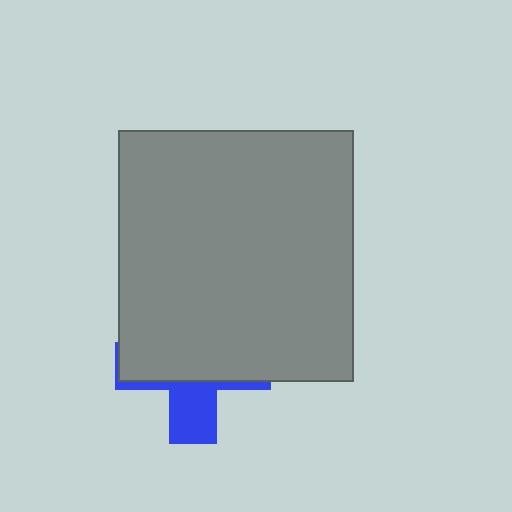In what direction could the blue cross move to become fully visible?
The blue cross could move down. That would shift it out from behind the gray rectangle entirely.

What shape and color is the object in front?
The object in front is a gray rectangle.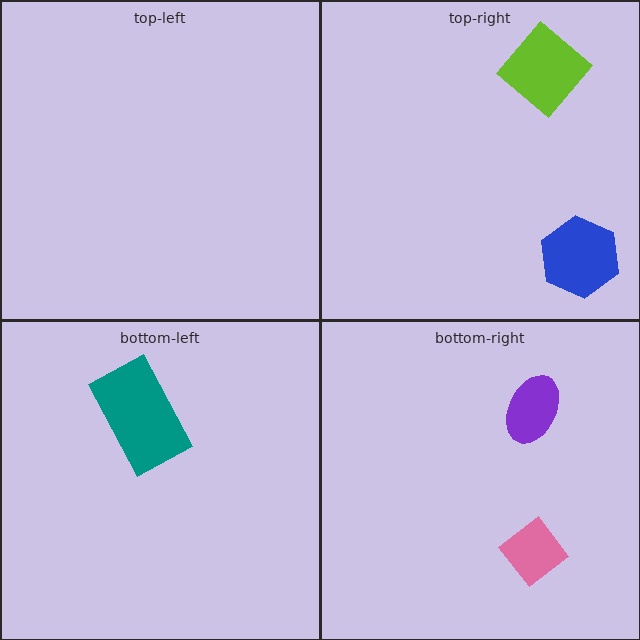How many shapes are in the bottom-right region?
2.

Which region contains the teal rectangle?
The bottom-left region.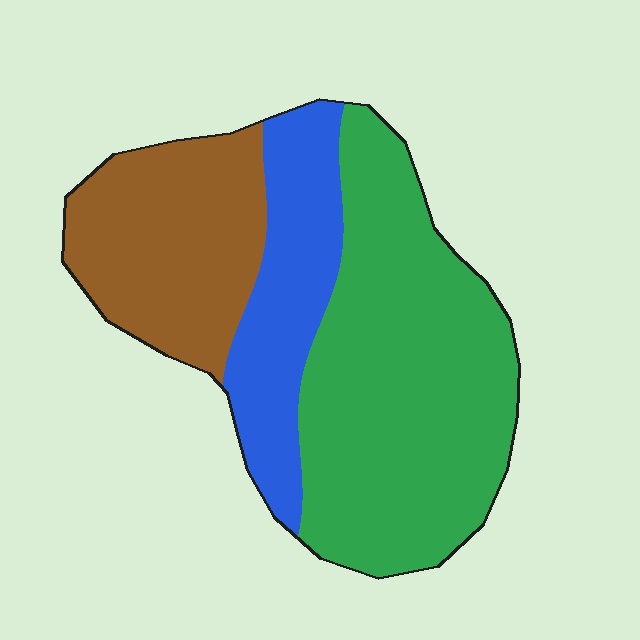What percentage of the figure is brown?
Brown takes up about one quarter (1/4) of the figure.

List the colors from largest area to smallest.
From largest to smallest: green, brown, blue.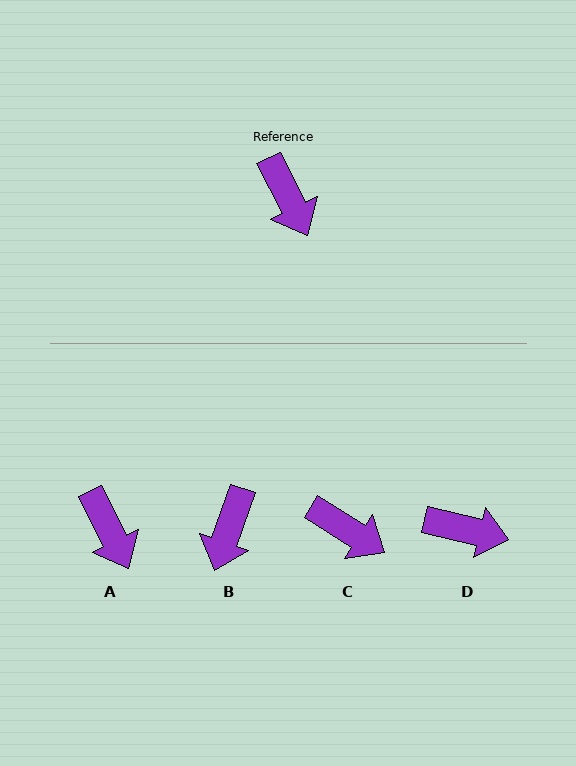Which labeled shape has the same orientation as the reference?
A.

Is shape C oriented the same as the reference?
No, it is off by about 31 degrees.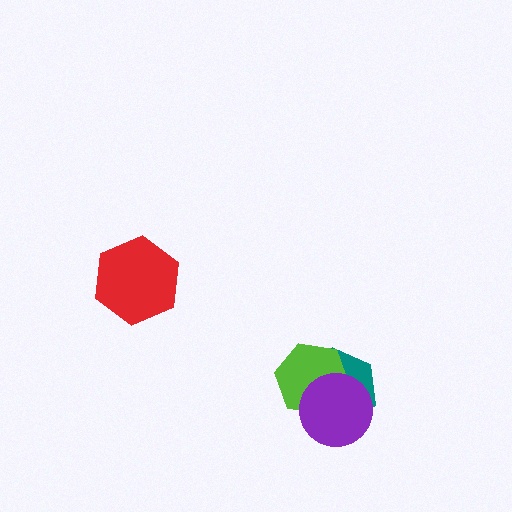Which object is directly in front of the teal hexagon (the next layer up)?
The lime hexagon is directly in front of the teal hexagon.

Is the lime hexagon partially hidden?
Yes, it is partially covered by another shape.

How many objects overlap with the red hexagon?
0 objects overlap with the red hexagon.